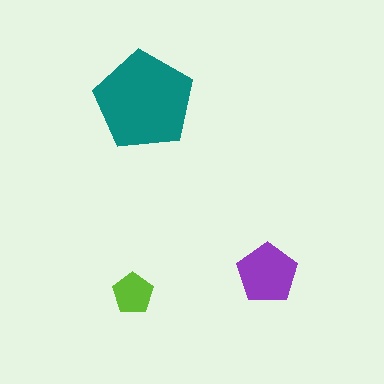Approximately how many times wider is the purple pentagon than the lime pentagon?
About 1.5 times wider.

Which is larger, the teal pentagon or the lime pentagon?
The teal one.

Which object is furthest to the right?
The purple pentagon is rightmost.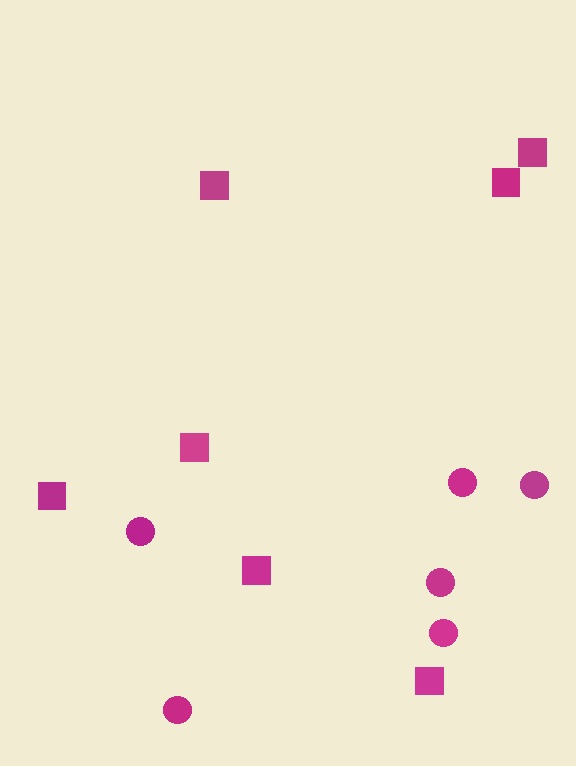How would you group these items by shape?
There are 2 groups: one group of squares (7) and one group of circles (6).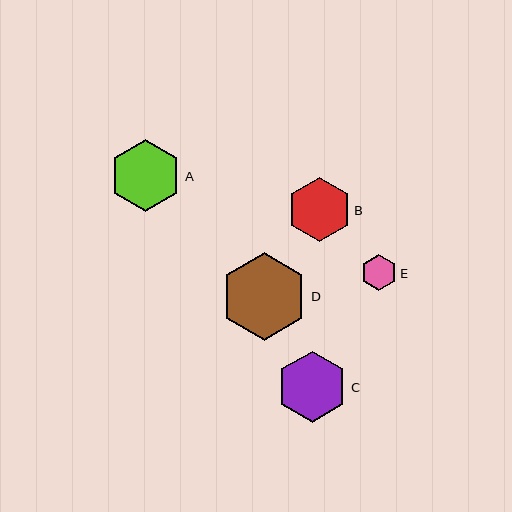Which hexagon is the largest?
Hexagon D is the largest with a size of approximately 87 pixels.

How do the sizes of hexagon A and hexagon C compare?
Hexagon A and hexagon C are approximately the same size.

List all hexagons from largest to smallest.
From largest to smallest: D, A, C, B, E.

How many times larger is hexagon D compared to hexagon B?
Hexagon D is approximately 1.4 times the size of hexagon B.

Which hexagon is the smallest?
Hexagon E is the smallest with a size of approximately 36 pixels.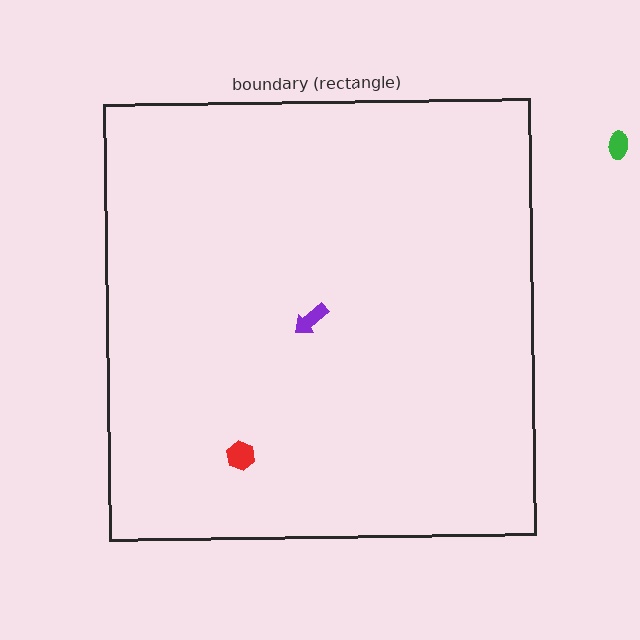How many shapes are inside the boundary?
2 inside, 1 outside.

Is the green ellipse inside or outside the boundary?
Outside.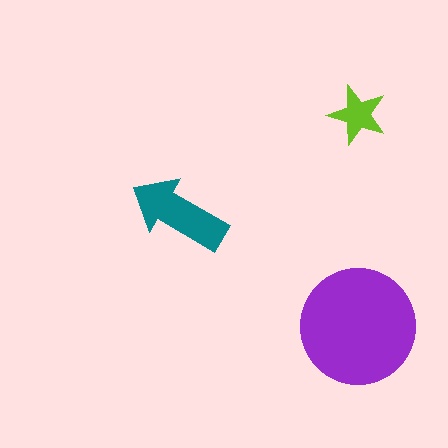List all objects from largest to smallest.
The purple circle, the teal arrow, the lime star.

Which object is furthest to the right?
The purple circle is rightmost.